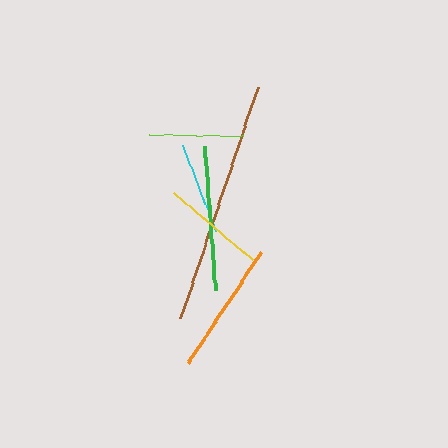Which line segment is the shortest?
The cyan line is the shortest at approximately 93 pixels.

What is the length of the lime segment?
The lime segment is approximately 94 pixels long.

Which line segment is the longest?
The brown line is the longest at approximately 243 pixels.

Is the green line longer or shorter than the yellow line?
The green line is longer than the yellow line.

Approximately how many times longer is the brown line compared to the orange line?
The brown line is approximately 1.8 times the length of the orange line.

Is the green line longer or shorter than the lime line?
The green line is longer than the lime line.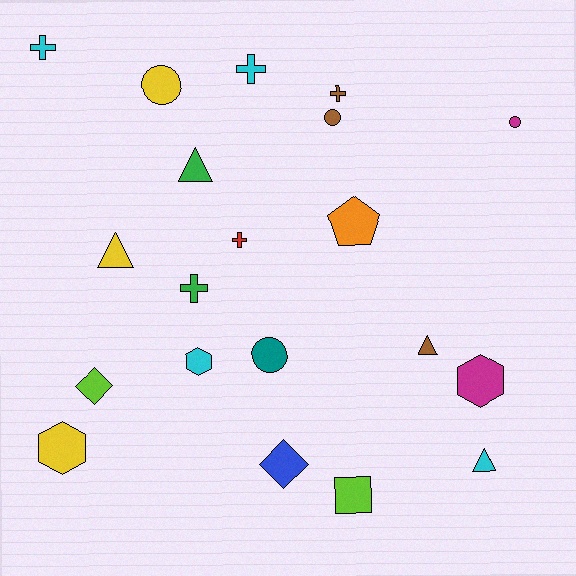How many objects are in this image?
There are 20 objects.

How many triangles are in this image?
There are 4 triangles.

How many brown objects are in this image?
There are 3 brown objects.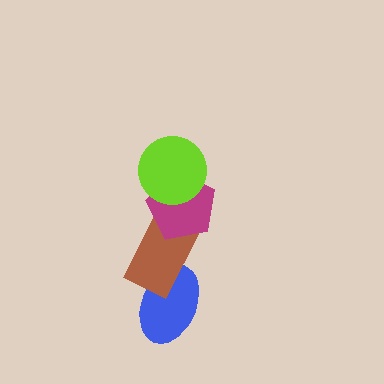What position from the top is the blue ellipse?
The blue ellipse is 4th from the top.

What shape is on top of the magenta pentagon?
The lime circle is on top of the magenta pentagon.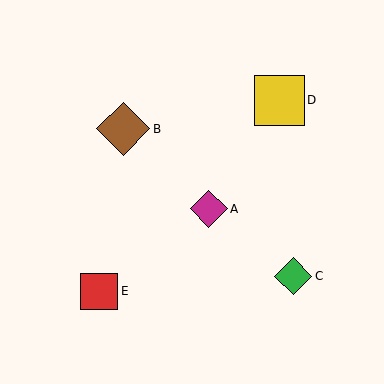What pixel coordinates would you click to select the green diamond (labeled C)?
Click at (293, 276) to select the green diamond C.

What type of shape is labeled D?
Shape D is a yellow square.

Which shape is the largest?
The brown diamond (labeled B) is the largest.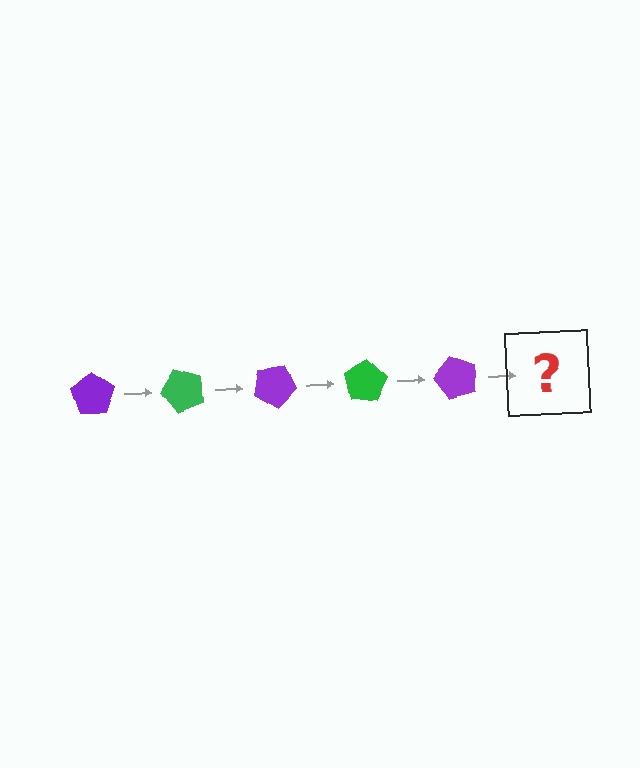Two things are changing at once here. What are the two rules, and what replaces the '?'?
The two rules are that it rotates 50 degrees each step and the color cycles through purple and green. The '?' should be a green pentagon, rotated 250 degrees from the start.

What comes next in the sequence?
The next element should be a green pentagon, rotated 250 degrees from the start.